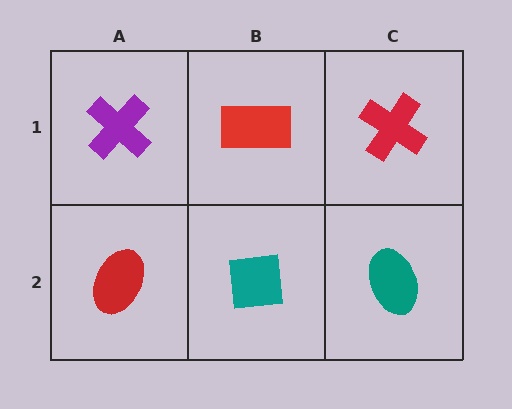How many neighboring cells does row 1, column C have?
2.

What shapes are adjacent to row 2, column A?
A purple cross (row 1, column A), a teal square (row 2, column B).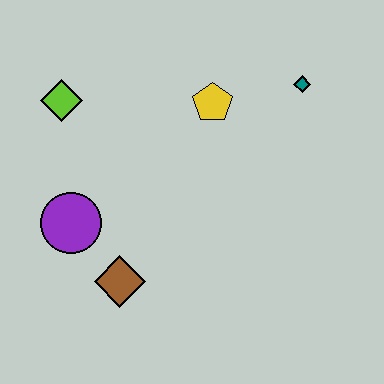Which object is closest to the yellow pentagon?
The teal diamond is closest to the yellow pentagon.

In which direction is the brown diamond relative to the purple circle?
The brown diamond is below the purple circle.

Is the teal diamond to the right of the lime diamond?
Yes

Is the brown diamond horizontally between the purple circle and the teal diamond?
Yes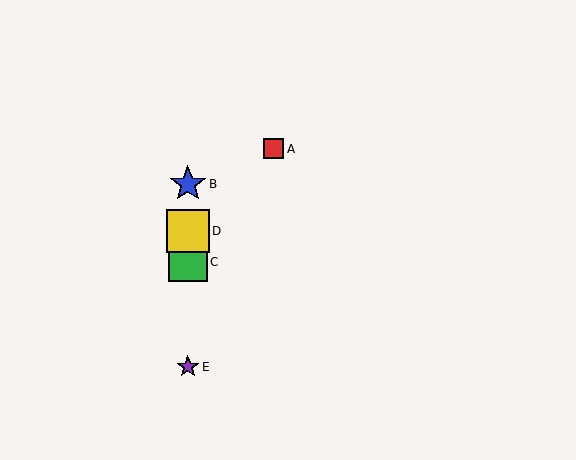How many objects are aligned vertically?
4 objects (B, C, D, E) are aligned vertically.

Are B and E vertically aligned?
Yes, both are at x≈188.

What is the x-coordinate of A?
Object A is at x≈273.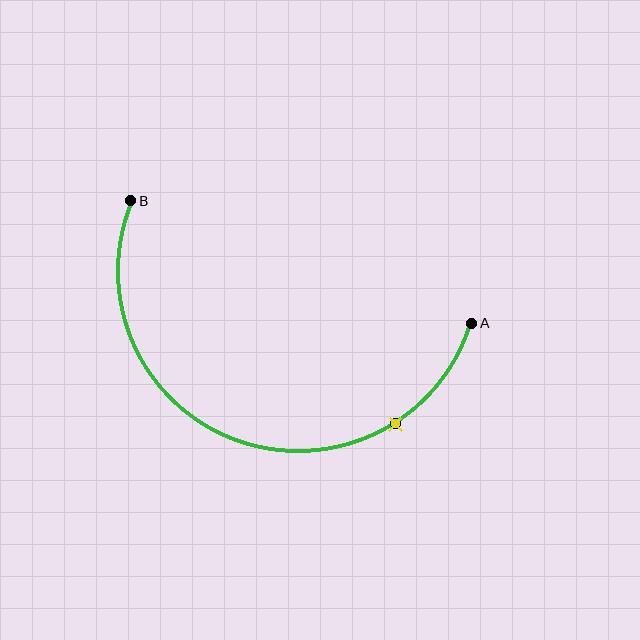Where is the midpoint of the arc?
The arc midpoint is the point on the curve farthest from the straight line joining A and B. It sits below that line.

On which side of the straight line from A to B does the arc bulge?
The arc bulges below the straight line connecting A and B.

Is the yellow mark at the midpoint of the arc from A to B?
No. The yellow mark lies on the arc but is closer to endpoint A. The arc midpoint would be at the point on the curve equidistant along the arc from both A and B.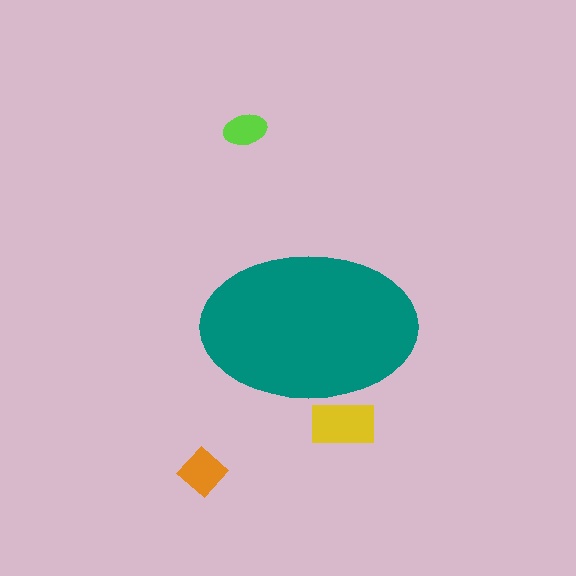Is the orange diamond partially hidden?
No, the orange diamond is fully visible.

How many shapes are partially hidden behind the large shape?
1 shape is partially hidden.